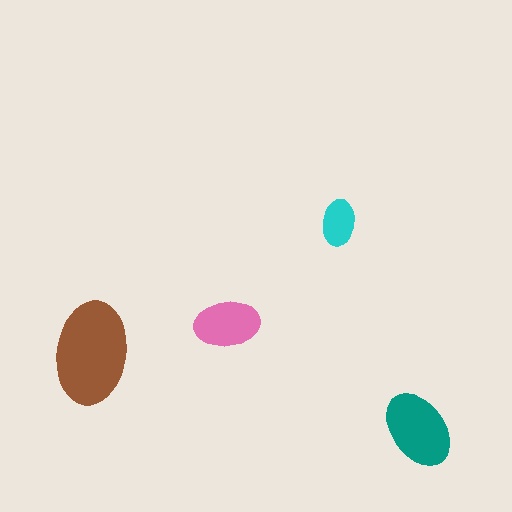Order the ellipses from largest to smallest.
the brown one, the teal one, the pink one, the cyan one.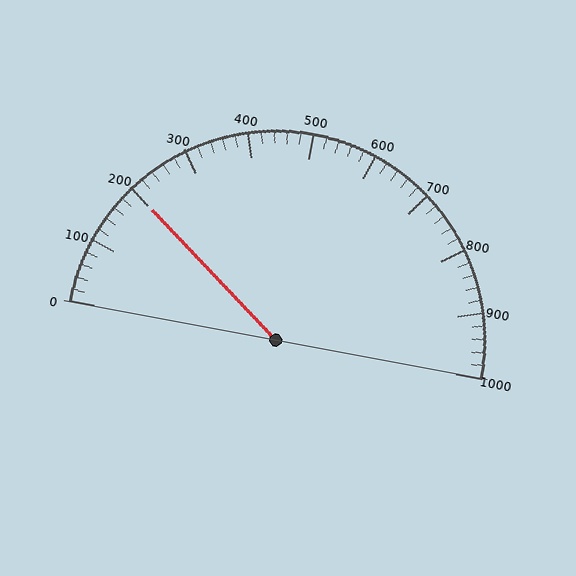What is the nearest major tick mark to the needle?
The nearest major tick mark is 200.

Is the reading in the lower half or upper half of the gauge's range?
The reading is in the lower half of the range (0 to 1000).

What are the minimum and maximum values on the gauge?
The gauge ranges from 0 to 1000.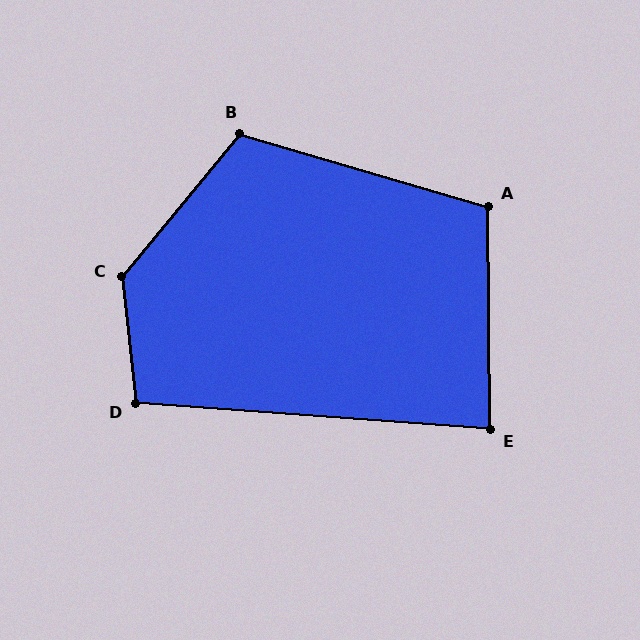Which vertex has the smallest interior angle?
E, at approximately 85 degrees.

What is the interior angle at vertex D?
Approximately 100 degrees (obtuse).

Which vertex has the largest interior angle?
C, at approximately 134 degrees.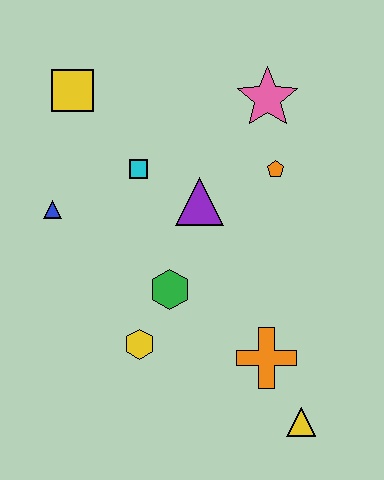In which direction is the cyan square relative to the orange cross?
The cyan square is above the orange cross.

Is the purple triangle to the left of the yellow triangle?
Yes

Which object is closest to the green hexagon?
The yellow hexagon is closest to the green hexagon.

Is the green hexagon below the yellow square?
Yes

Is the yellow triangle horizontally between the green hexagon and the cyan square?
No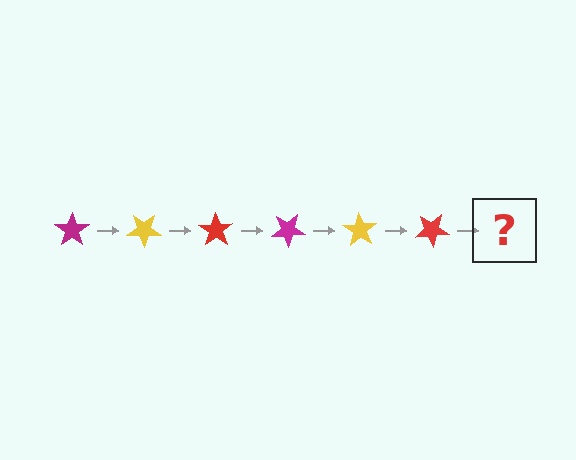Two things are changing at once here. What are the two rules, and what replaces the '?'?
The two rules are that it rotates 35 degrees each step and the color cycles through magenta, yellow, and red. The '?' should be a magenta star, rotated 210 degrees from the start.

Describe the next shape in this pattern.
It should be a magenta star, rotated 210 degrees from the start.